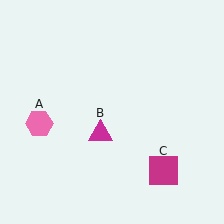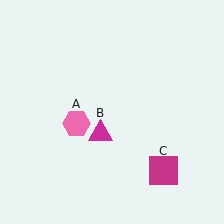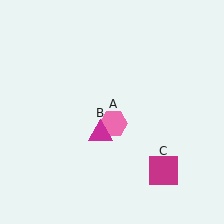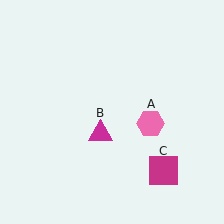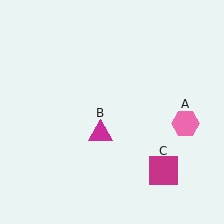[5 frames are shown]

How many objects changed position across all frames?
1 object changed position: pink hexagon (object A).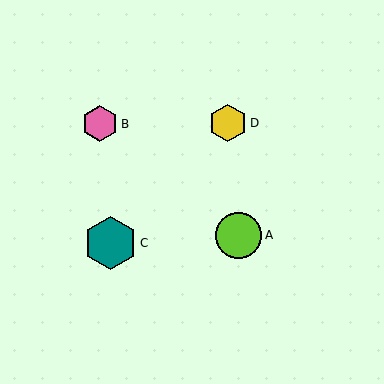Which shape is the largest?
The teal hexagon (labeled C) is the largest.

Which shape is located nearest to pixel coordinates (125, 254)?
The teal hexagon (labeled C) at (111, 243) is nearest to that location.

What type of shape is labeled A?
Shape A is a lime circle.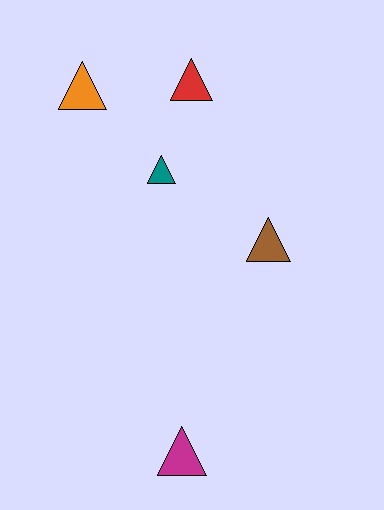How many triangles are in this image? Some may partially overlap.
There are 5 triangles.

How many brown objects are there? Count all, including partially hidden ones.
There is 1 brown object.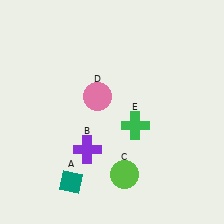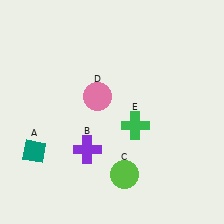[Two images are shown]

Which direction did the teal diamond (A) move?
The teal diamond (A) moved left.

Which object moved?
The teal diamond (A) moved left.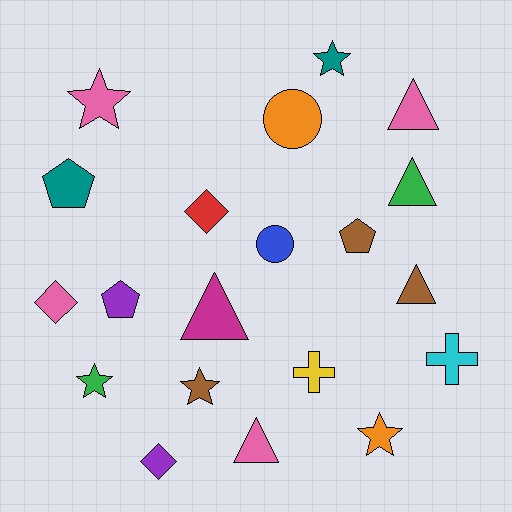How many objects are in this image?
There are 20 objects.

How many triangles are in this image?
There are 5 triangles.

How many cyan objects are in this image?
There is 1 cyan object.